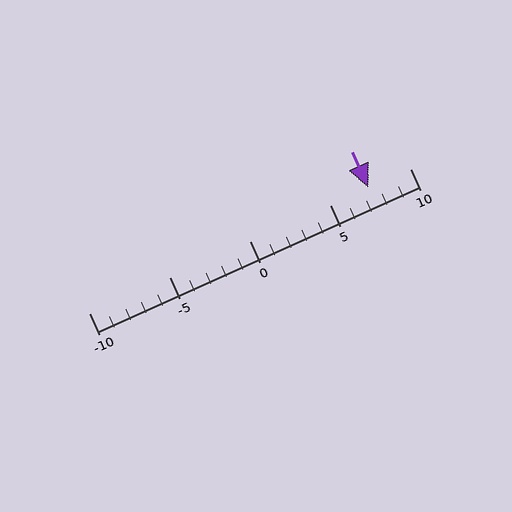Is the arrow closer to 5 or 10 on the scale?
The arrow is closer to 5.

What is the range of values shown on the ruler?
The ruler shows values from -10 to 10.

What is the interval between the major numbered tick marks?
The major tick marks are spaced 5 units apart.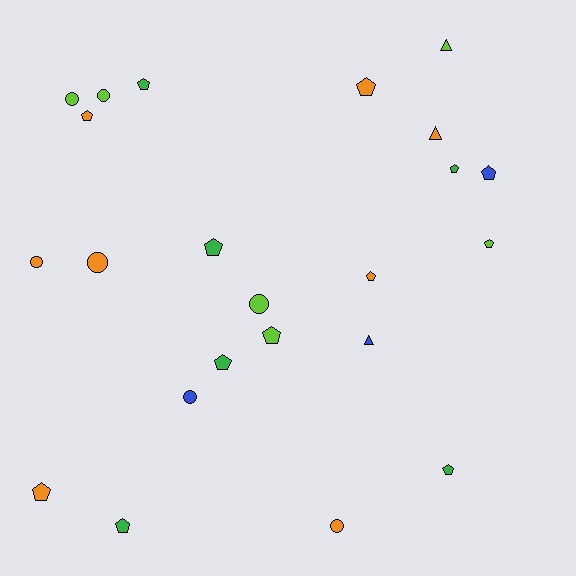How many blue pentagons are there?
There is 1 blue pentagon.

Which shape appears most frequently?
Pentagon, with 13 objects.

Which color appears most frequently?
Orange, with 8 objects.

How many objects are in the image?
There are 23 objects.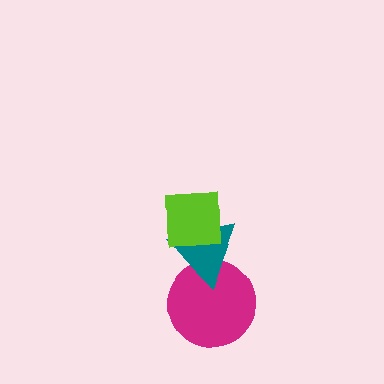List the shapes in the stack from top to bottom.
From top to bottom: the lime square, the teal triangle, the magenta circle.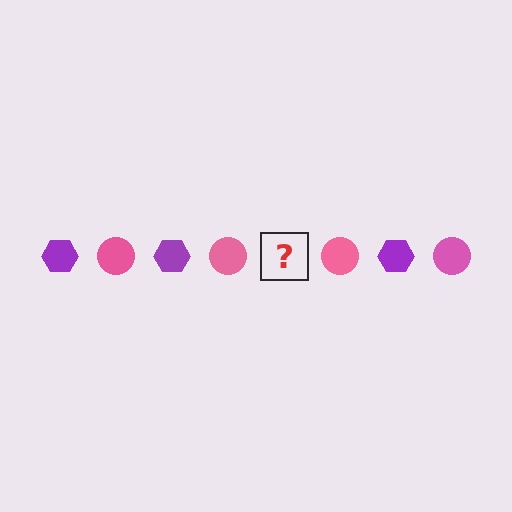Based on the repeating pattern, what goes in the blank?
The blank should be a purple hexagon.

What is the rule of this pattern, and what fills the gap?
The rule is that the pattern alternates between purple hexagon and pink circle. The gap should be filled with a purple hexagon.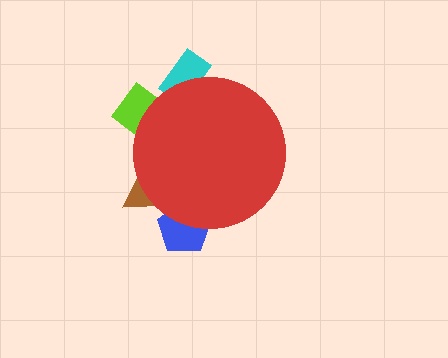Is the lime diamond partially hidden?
Yes, the lime diamond is partially hidden behind the red circle.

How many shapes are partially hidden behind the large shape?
4 shapes are partially hidden.